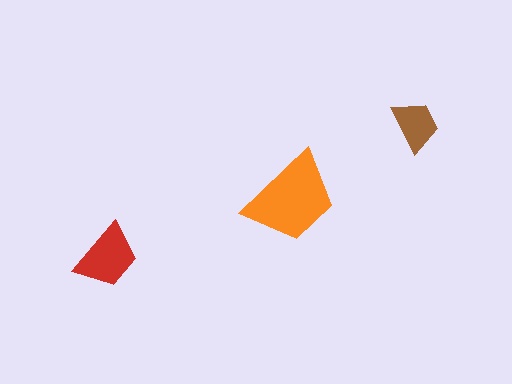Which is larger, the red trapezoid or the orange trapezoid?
The orange one.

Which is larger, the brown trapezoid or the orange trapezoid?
The orange one.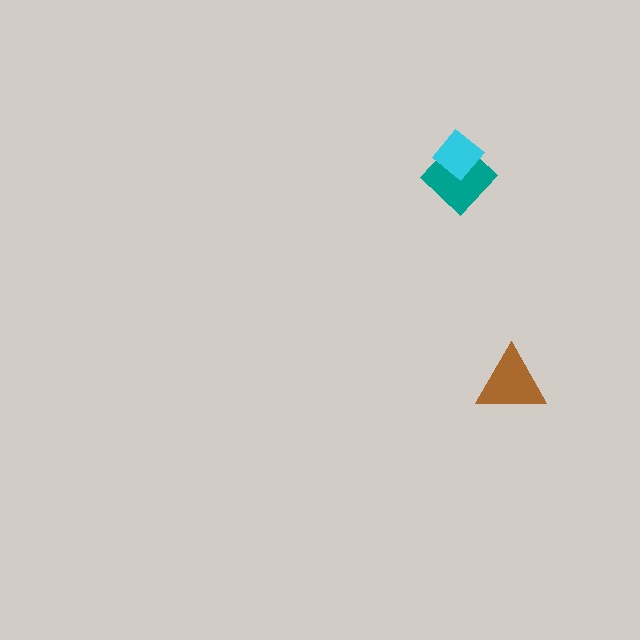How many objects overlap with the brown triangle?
0 objects overlap with the brown triangle.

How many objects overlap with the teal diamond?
1 object overlaps with the teal diamond.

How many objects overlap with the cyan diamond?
1 object overlaps with the cyan diamond.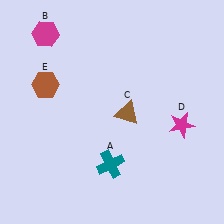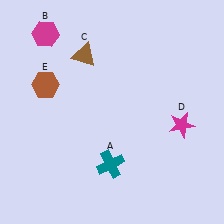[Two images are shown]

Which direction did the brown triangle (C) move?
The brown triangle (C) moved up.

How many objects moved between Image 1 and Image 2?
1 object moved between the two images.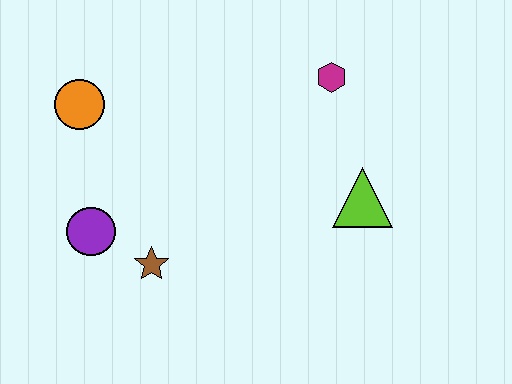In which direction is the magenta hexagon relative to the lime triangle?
The magenta hexagon is above the lime triangle.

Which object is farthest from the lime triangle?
The orange circle is farthest from the lime triangle.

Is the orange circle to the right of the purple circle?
No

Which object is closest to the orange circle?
The purple circle is closest to the orange circle.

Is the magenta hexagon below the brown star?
No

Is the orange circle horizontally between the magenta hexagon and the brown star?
No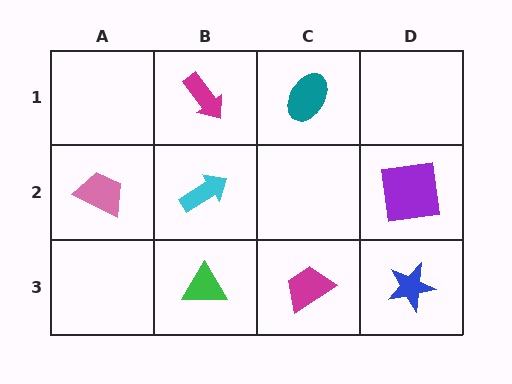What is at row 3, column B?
A green triangle.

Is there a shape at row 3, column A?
No, that cell is empty.